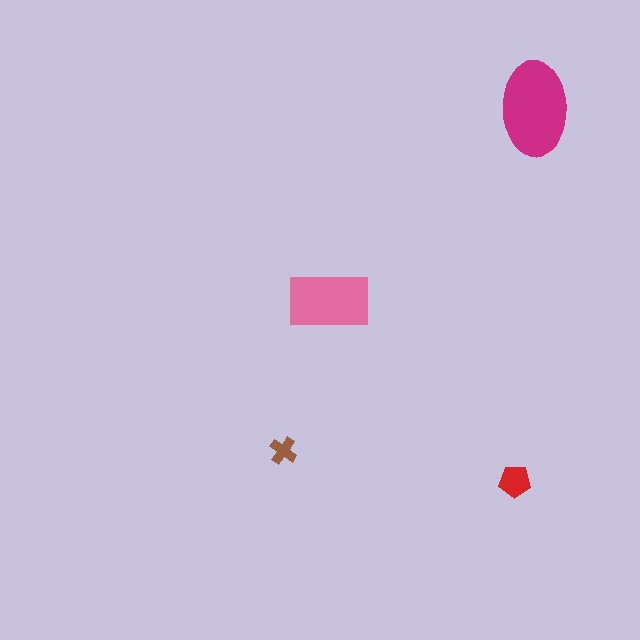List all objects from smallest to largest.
The brown cross, the red pentagon, the pink rectangle, the magenta ellipse.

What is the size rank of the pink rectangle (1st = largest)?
2nd.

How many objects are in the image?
There are 4 objects in the image.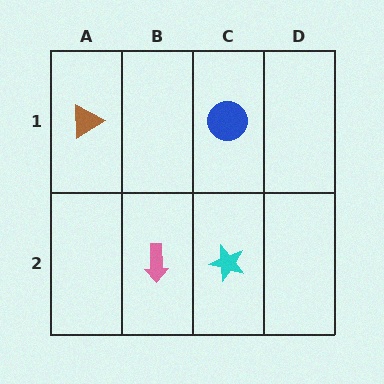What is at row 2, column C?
A cyan star.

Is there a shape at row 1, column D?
No, that cell is empty.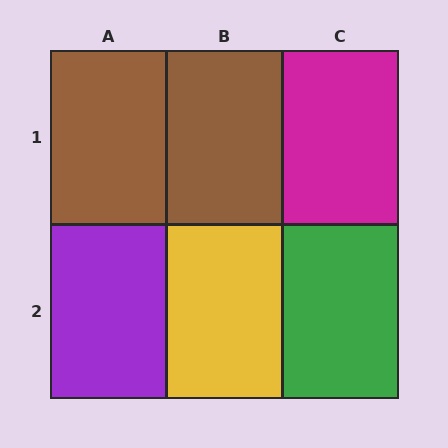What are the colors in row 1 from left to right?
Brown, brown, magenta.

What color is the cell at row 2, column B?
Yellow.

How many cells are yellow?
1 cell is yellow.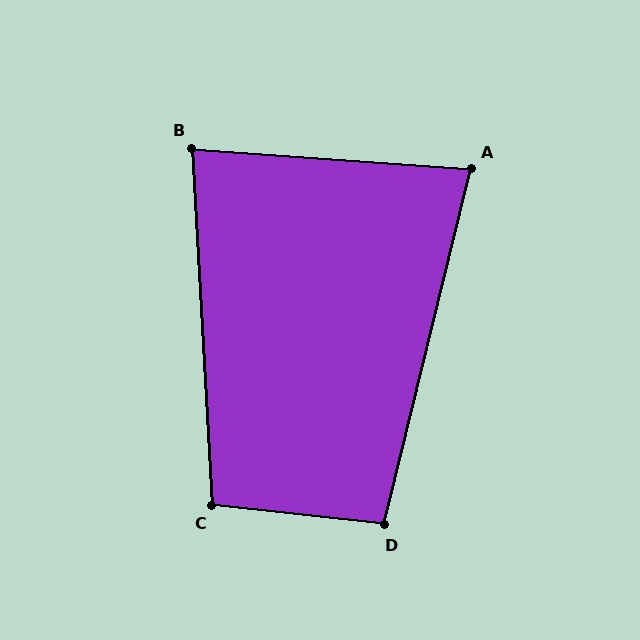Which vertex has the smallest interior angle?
A, at approximately 80 degrees.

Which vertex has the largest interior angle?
C, at approximately 100 degrees.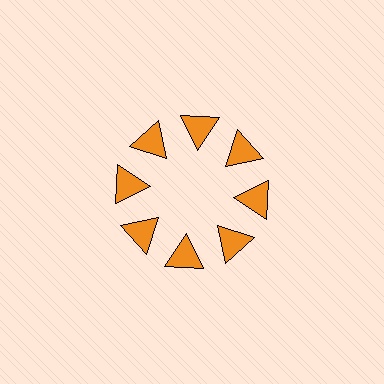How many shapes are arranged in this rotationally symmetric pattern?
There are 8 shapes, arranged in 8 groups of 1.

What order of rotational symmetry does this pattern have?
This pattern has 8-fold rotational symmetry.